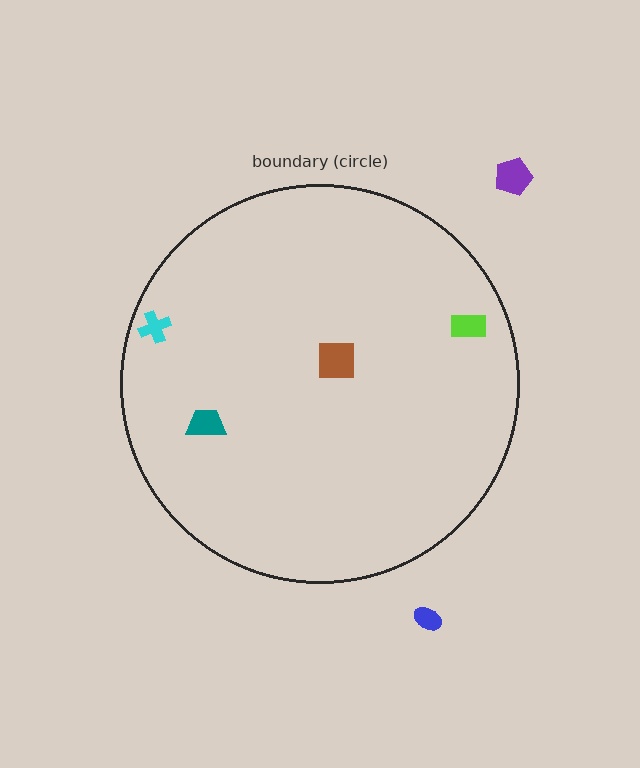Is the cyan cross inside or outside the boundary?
Inside.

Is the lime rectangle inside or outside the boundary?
Inside.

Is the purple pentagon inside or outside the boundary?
Outside.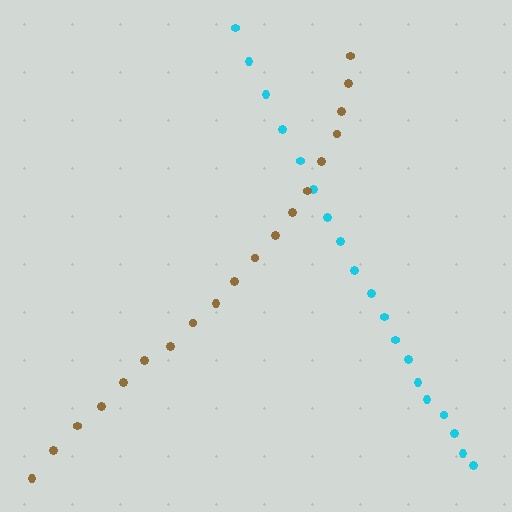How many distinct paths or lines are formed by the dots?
There are 2 distinct paths.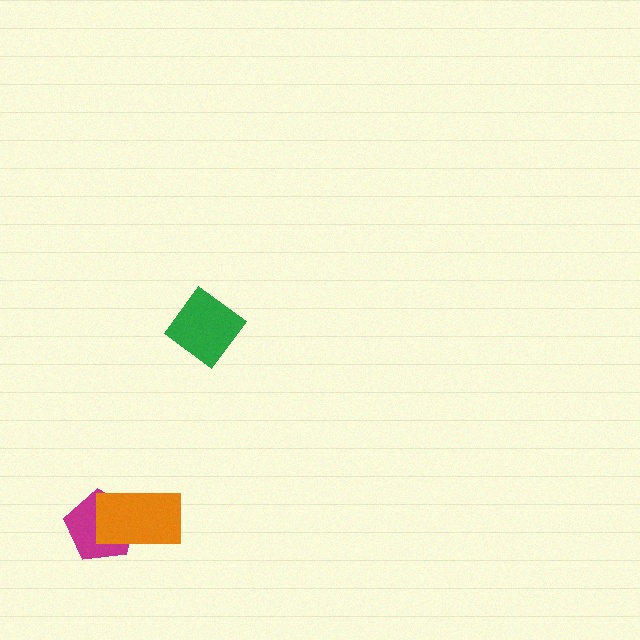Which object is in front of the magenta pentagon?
The orange rectangle is in front of the magenta pentagon.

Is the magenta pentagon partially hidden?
Yes, it is partially covered by another shape.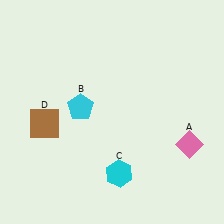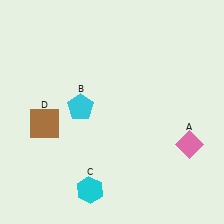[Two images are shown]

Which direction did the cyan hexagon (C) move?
The cyan hexagon (C) moved left.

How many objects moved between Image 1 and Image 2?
1 object moved between the two images.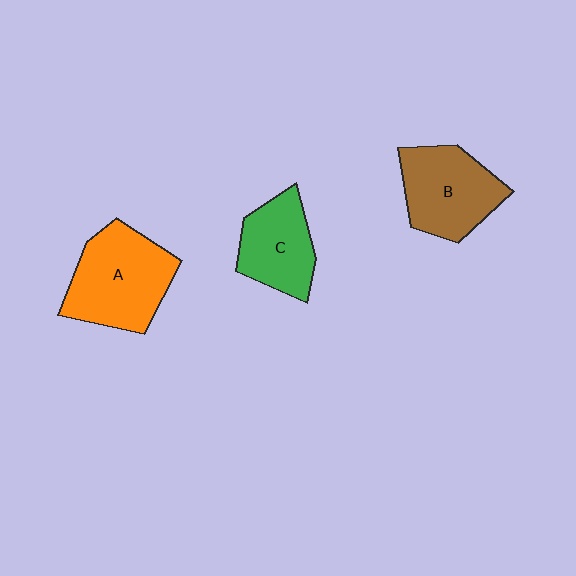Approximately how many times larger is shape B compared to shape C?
Approximately 1.2 times.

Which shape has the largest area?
Shape A (orange).